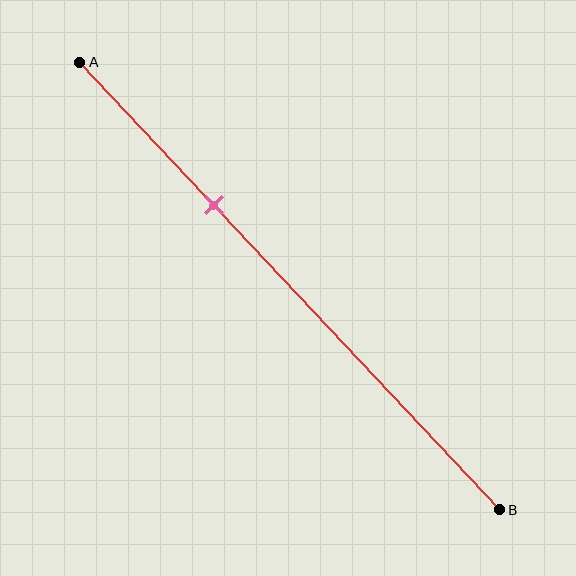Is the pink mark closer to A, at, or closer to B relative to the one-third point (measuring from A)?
The pink mark is approximately at the one-third point of segment AB.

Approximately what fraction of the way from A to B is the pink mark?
The pink mark is approximately 30% of the way from A to B.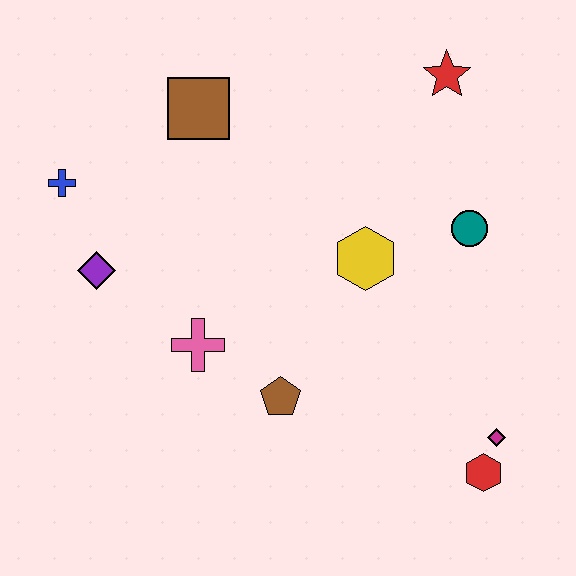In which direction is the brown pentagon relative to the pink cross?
The brown pentagon is to the right of the pink cross.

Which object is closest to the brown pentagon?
The pink cross is closest to the brown pentagon.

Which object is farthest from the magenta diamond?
The blue cross is farthest from the magenta diamond.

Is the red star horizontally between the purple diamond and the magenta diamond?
Yes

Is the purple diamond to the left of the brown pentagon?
Yes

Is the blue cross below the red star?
Yes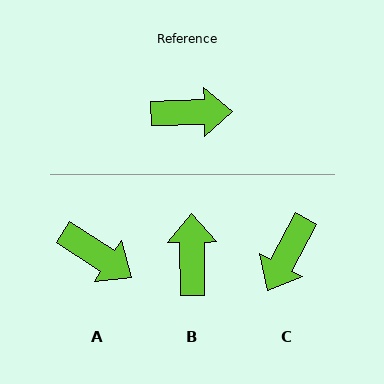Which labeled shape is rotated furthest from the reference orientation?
C, about 119 degrees away.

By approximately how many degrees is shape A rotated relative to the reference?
Approximately 35 degrees clockwise.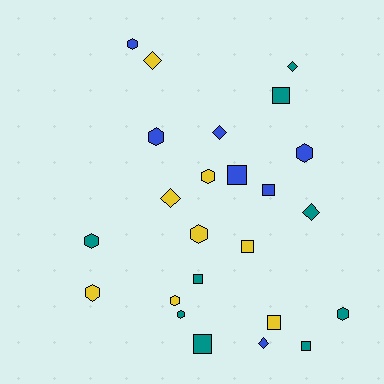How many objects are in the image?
There are 24 objects.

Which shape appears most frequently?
Hexagon, with 10 objects.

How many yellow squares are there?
There are 2 yellow squares.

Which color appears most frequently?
Teal, with 9 objects.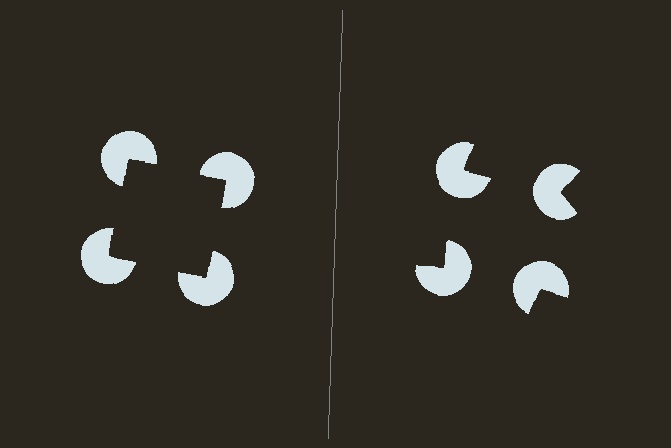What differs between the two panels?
The pac-man discs are positioned identically on both sides; only the wedge orientations differ. On the left they align to a square; on the right they are misaligned.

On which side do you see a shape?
An illusory square appears on the left side. On the right side the wedge cuts are rotated, so no coherent shape forms.